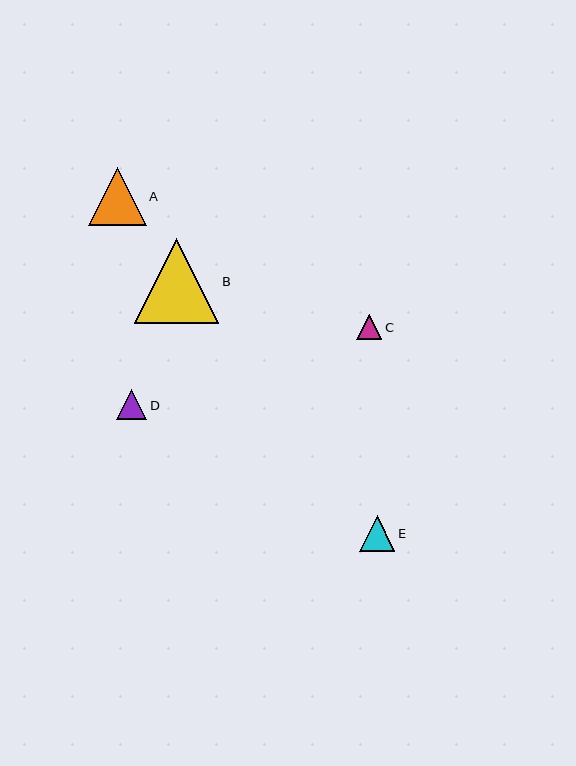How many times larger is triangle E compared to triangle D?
Triangle E is approximately 1.2 times the size of triangle D.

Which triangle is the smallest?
Triangle C is the smallest with a size of approximately 25 pixels.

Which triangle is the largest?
Triangle B is the largest with a size of approximately 85 pixels.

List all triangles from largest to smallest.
From largest to smallest: B, A, E, D, C.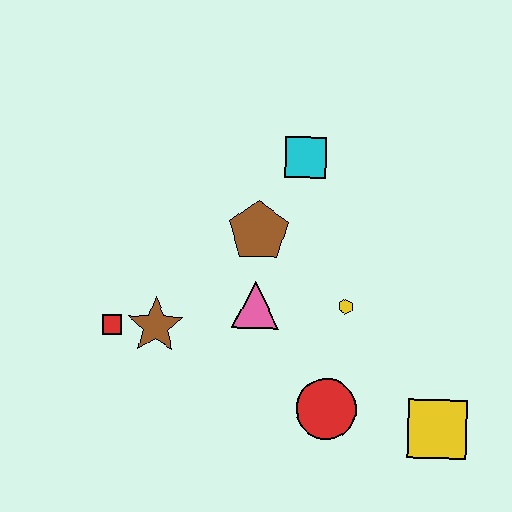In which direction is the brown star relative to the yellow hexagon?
The brown star is to the left of the yellow hexagon.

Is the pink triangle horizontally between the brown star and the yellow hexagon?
Yes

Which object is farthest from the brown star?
The yellow square is farthest from the brown star.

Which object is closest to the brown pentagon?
The pink triangle is closest to the brown pentagon.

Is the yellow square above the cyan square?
No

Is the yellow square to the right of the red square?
Yes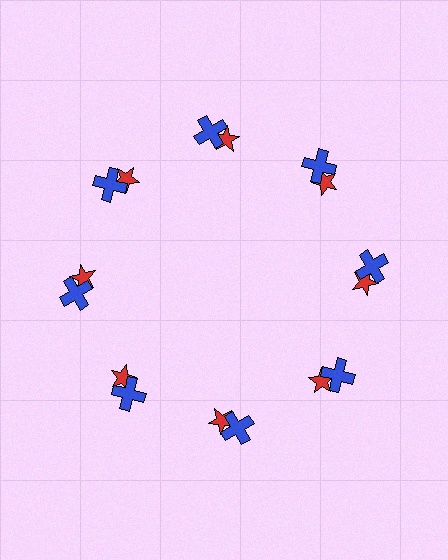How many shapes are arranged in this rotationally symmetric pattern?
There are 16 shapes, arranged in 8 groups of 2.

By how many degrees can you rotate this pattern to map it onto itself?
The pattern maps onto itself every 45 degrees of rotation.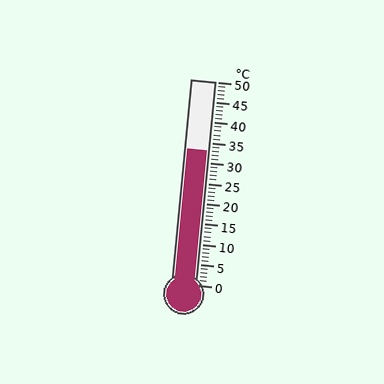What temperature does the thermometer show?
The thermometer shows approximately 33°C.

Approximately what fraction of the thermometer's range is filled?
The thermometer is filled to approximately 65% of its range.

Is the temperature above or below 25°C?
The temperature is above 25°C.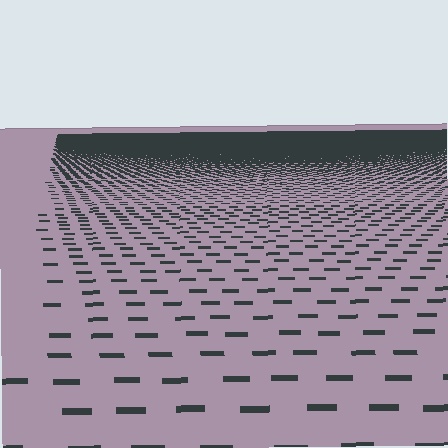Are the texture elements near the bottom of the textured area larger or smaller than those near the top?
Larger. Near the bottom, elements are closer to the viewer and appear at a bigger on-screen size.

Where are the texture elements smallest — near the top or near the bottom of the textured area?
Near the top.